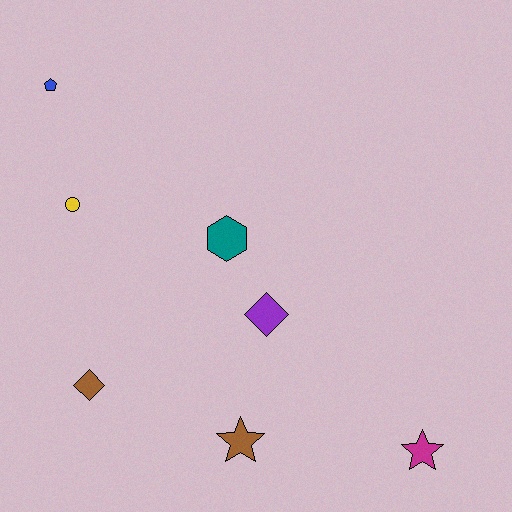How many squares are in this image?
There are no squares.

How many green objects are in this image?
There are no green objects.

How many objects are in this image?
There are 7 objects.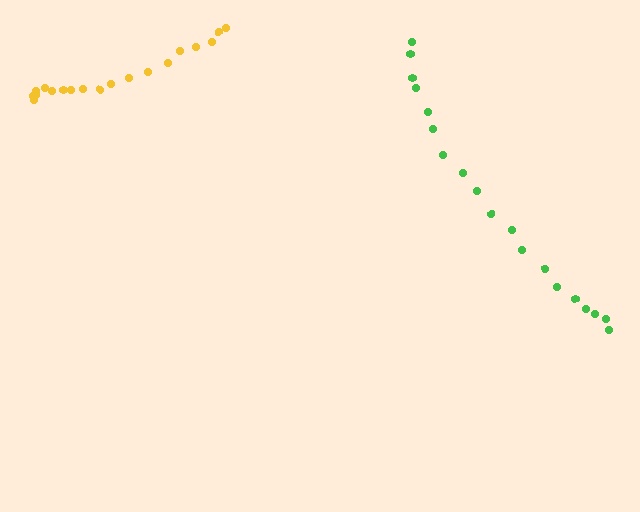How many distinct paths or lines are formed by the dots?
There are 2 distinct paths.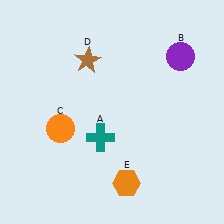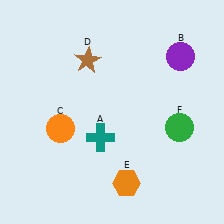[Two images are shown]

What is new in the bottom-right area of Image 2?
A green circle (F) was added in the bottom-right area of Image 2.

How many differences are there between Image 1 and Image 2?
There is 1 difference between the two images.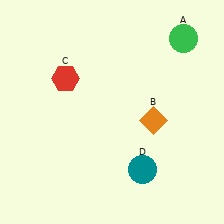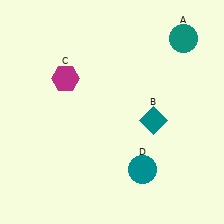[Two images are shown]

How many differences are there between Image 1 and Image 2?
There are 3 differences between the two images.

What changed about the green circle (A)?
In Image 1, A is green. In Image 2, it changed to teal.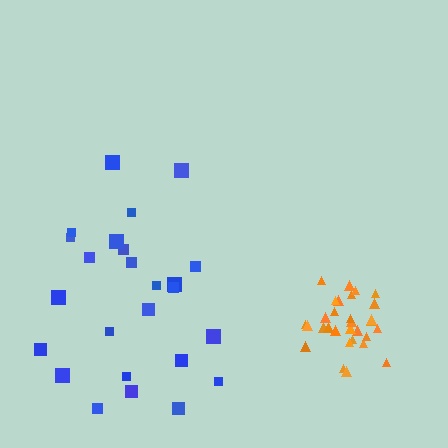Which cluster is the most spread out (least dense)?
Blue.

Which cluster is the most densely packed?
Orange.